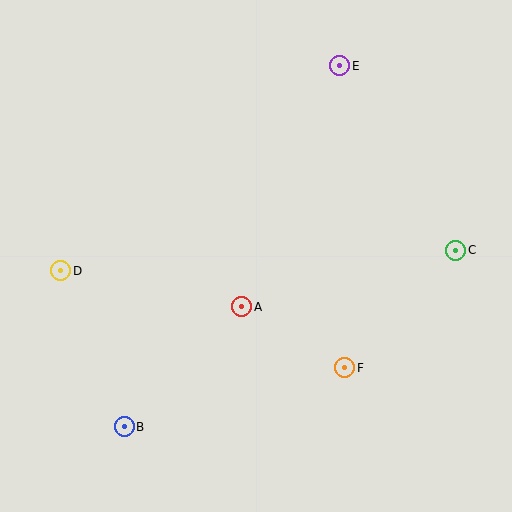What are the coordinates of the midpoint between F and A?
The midpoint between F and A is at (293, 337).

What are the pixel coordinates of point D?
Point D is at (61, 271).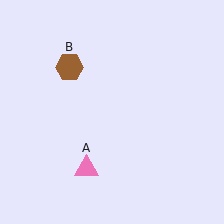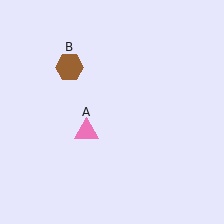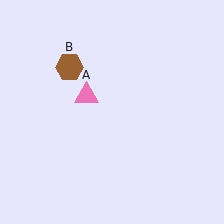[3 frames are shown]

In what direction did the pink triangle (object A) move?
The pink triangle (object A) moved up.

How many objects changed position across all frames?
1 object changed position: pink triangle (object A).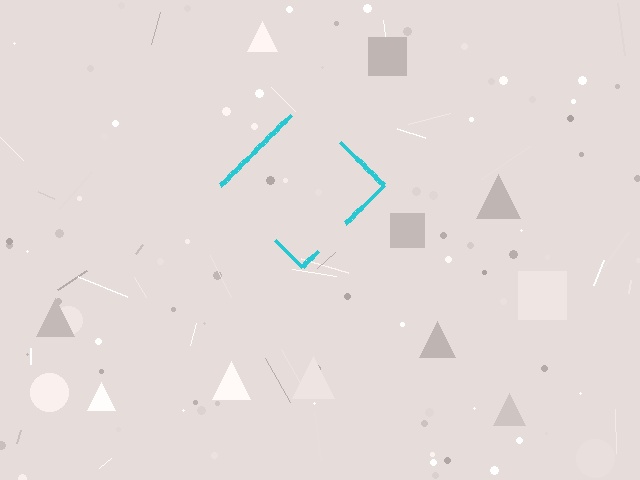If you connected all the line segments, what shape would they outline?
They would outline a diamond.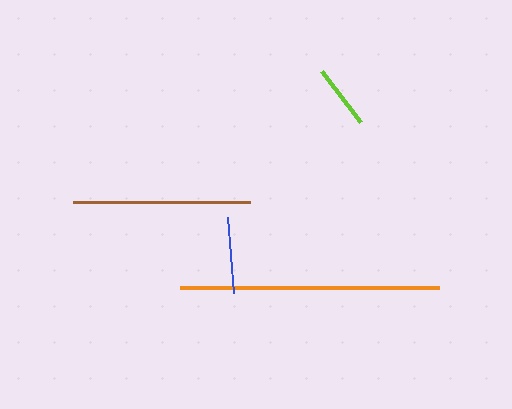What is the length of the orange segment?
The orange segment is approximately 259 pixels long.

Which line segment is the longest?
The orange line is the longest at approximately 259 pixels.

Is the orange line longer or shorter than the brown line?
The orange line is longer than the brown line.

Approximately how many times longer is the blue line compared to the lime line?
The blue line is approximately 1.2 times the length of the lime line.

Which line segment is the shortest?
The lime line is the shortest at approximately 64 pixels.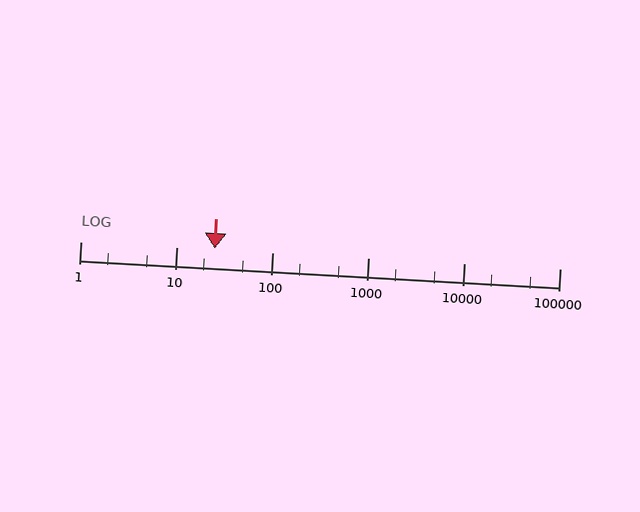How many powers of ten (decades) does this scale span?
The scale spans 5 decades, from 1 to 100000.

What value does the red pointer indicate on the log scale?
The pointer indicates approximately 25.